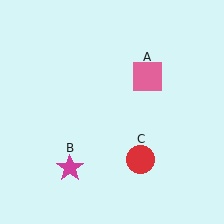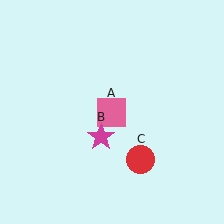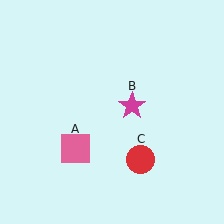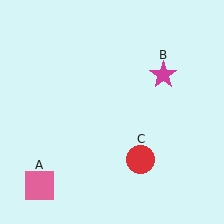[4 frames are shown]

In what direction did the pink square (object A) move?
The pink square (object A) moved down and to the left.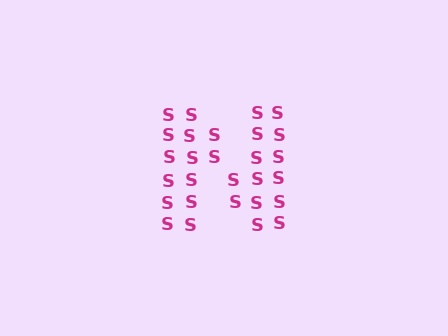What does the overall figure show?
The overall figure shows the letter N.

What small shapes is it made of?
It is made of small letter S's.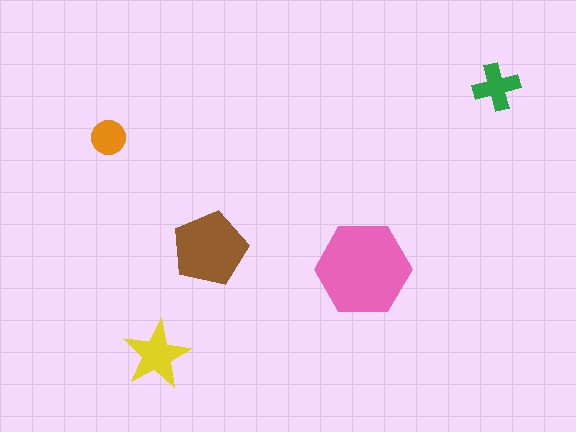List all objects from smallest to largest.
The orange circle, the green cross, the yellow star, the brown pentagon, the pink hexagon.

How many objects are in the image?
There are 5 objects in the image.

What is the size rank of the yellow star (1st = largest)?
3rd.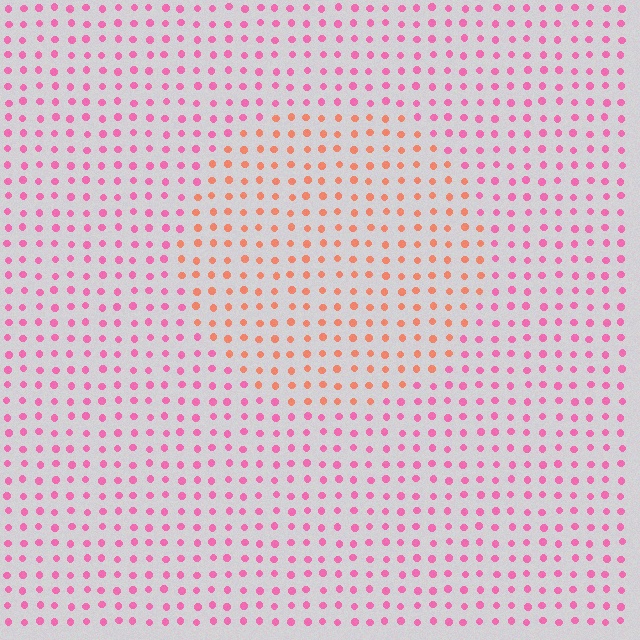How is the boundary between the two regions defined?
The boundary is defined purely by a slight shift in hue (about 43 degrees). Spacing, size, and orientation are identical on both sides.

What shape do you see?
I see a circle.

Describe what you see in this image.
The image is filled with small pink elements in a uniform arrangement. A circle-shaped region is visible where the elements are tinted to a slightly different hue, forming a subtle color boundary.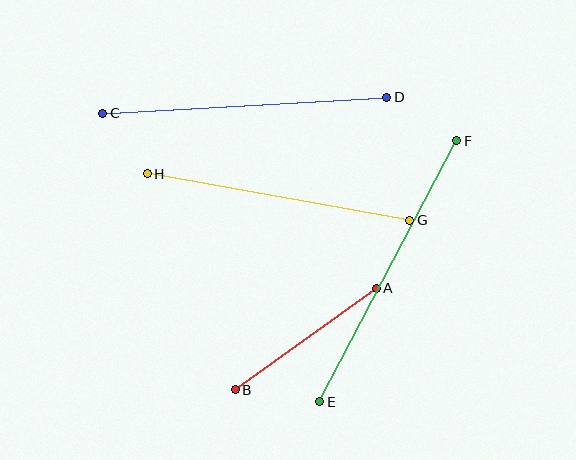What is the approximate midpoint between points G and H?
The midpoint is at approximately (278, 197) pixels.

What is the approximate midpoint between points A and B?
The midpoint is at approximately (306, 339) pixels.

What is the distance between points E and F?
The distance is approximately 295 pixels.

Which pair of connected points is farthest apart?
Points E and F are farthest apart.